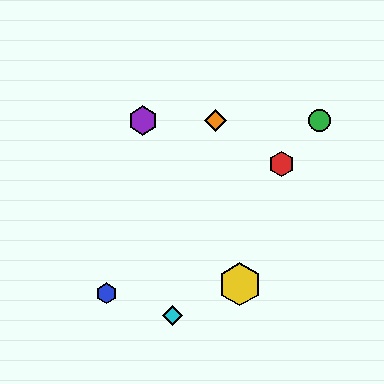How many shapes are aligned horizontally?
3 shapes (the green circle, the purple hexagon, the orange diamond) are aligned horizontally.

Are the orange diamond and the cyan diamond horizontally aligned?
No, the orange diamond is at y≈121 and the cyan diamond is at y≈316.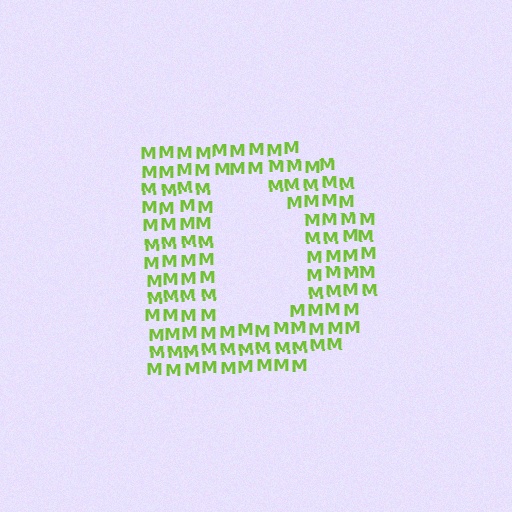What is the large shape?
The large shape is the letter D.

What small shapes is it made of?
It is made of small letter M's.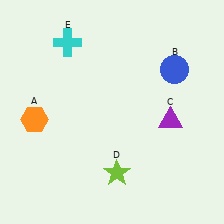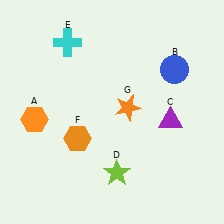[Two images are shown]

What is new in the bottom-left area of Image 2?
An orange hexagon (F) was added in the bottom-left area of Image 2.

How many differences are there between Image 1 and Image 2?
There are 2 differences between the two images.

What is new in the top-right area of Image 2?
An orange star (G) was added in the top-right area of Image 2.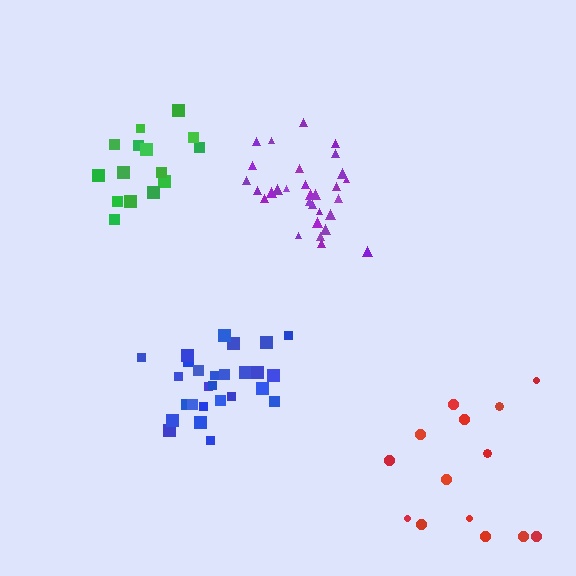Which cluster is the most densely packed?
Blue.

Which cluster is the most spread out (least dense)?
Red.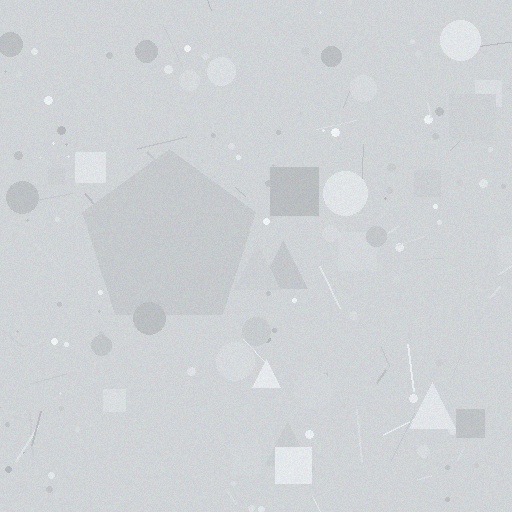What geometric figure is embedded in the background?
A pentagon is embedded in the background.